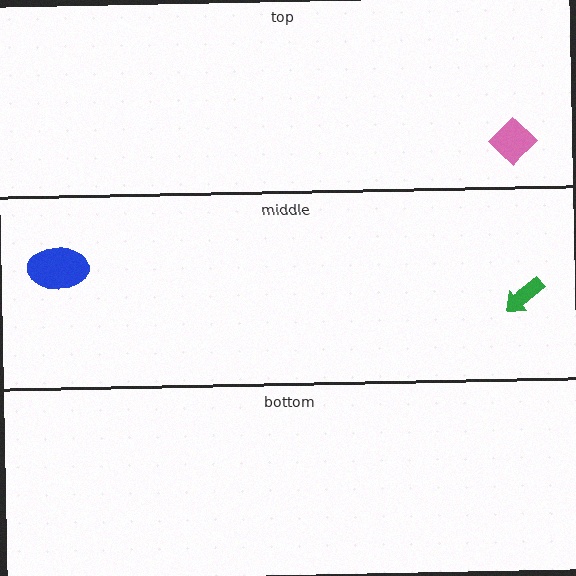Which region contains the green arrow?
The middle region.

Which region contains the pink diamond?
The top region.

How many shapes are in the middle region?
2.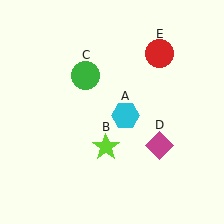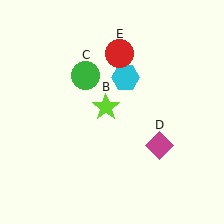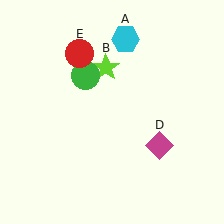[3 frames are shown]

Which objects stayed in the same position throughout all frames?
Green circle (object C) and magenta diamond (object D) remained stationary.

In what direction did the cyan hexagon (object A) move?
The cyan hexagon (object A) moved up.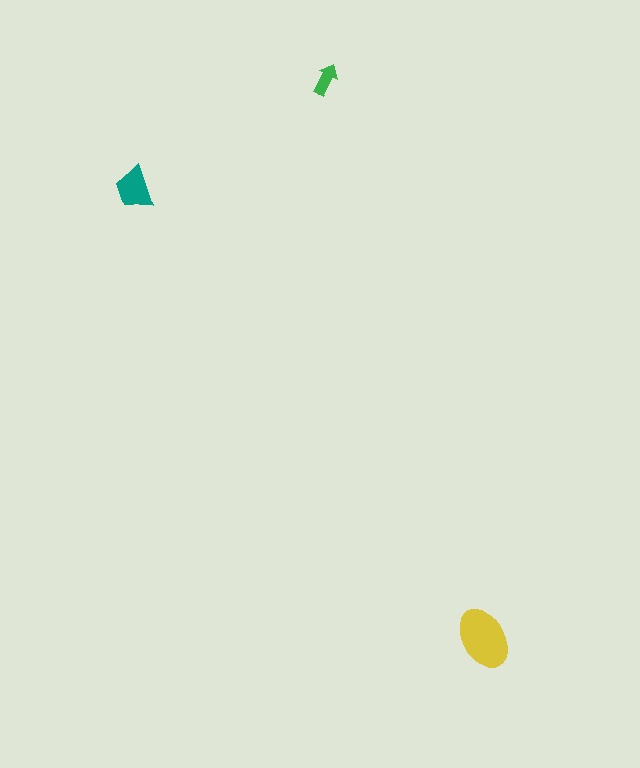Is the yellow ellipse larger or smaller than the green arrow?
Larger.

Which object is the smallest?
The green arrow.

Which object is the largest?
The yellow ellipse.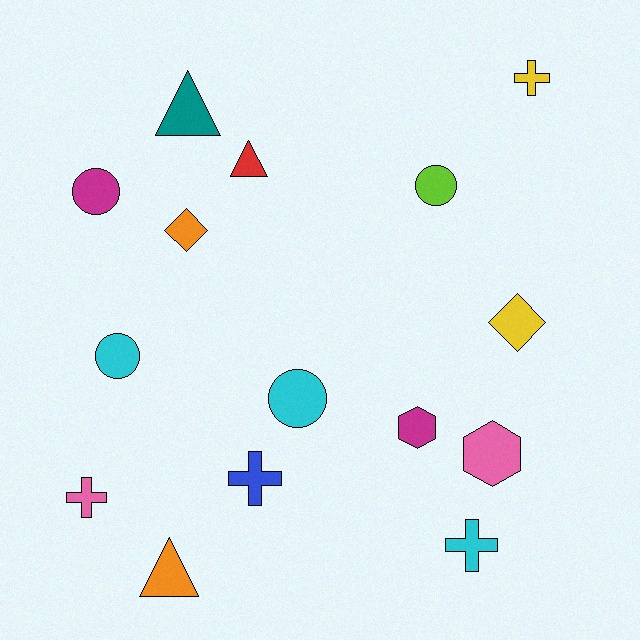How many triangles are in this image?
There are 3 triangles.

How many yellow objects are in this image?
There are 2 yellow objects.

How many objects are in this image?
There are 15 objects.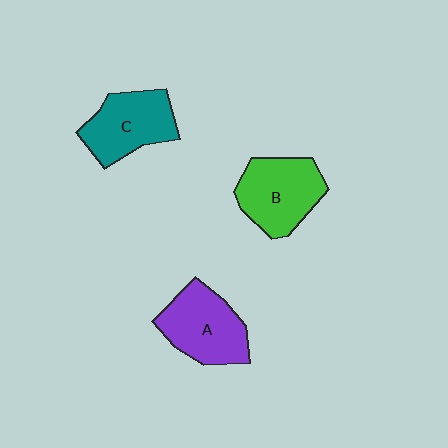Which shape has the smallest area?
Shape C (teal).